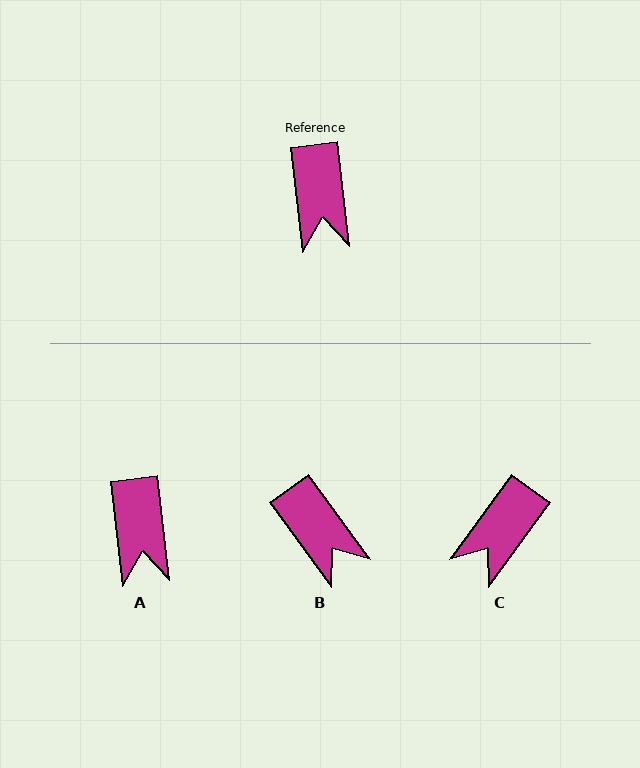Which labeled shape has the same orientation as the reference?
A.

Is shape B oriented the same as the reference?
No, it is off by about 29 degrees.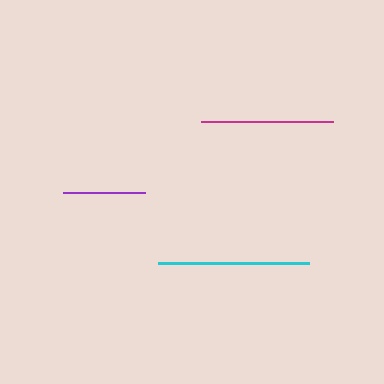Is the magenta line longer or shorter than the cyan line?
The cyan line is longer than the magenta line.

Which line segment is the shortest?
The purple line is the shortest at approximately 81 pixels.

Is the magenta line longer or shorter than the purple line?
The magenta line is longer than the purple line.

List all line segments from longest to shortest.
From longest to shortest: cyan, magenta, purple.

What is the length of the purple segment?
The purple segment is approximately 81 pixels long.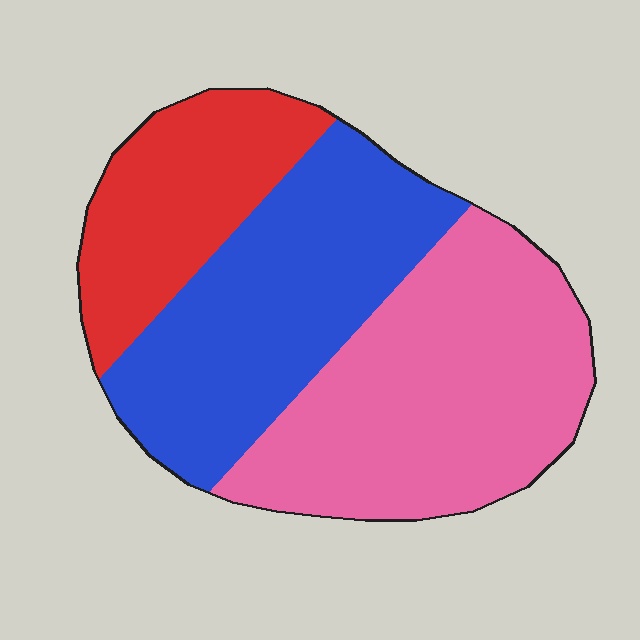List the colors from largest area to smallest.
From largest to smallest: pink, blue, red.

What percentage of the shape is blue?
Blue takes up about three eighths (3/8) of the shape.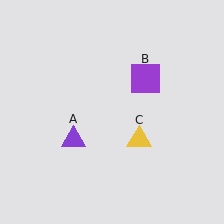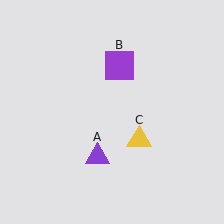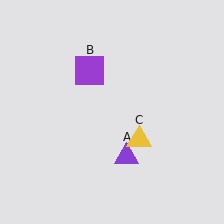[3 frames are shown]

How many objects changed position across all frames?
2 objects changed position: purple triangle (object A), purple square (object B).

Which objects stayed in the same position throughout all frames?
Yellow triangle (object C) remained stationary.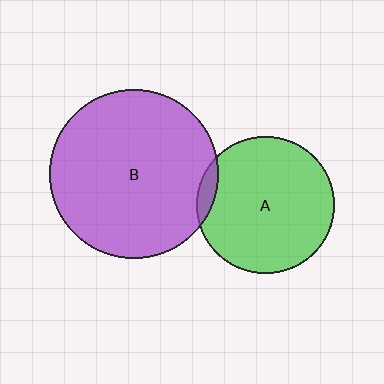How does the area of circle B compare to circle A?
Approximately 1.5 times.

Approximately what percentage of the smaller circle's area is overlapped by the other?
Approximately 5%.